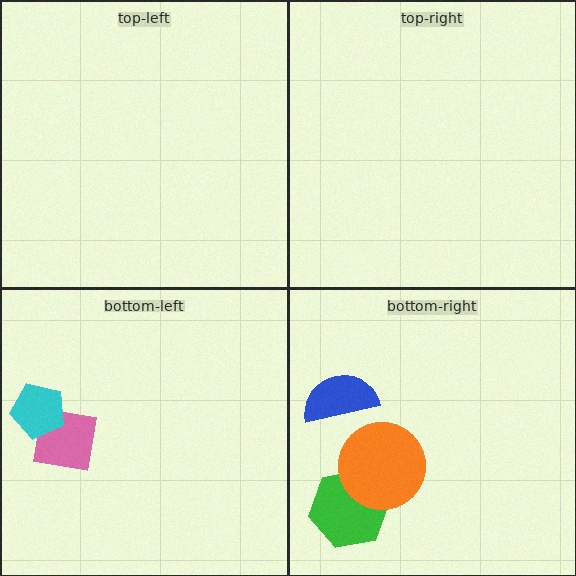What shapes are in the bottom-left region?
The pink square, the cyan pentagon.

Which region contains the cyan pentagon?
The bottom-left region.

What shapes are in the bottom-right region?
The green hexagon, the orange circle, the blue semicircle.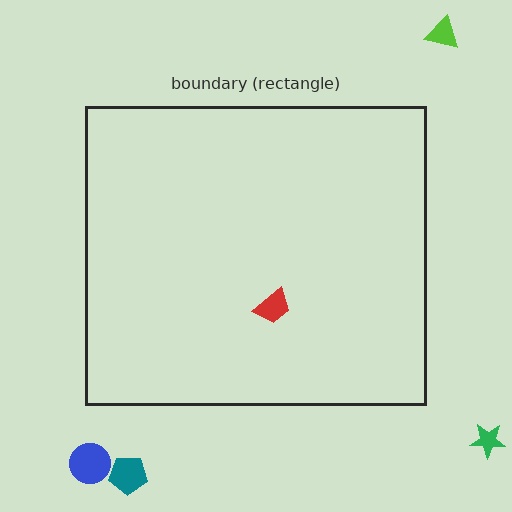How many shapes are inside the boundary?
1 inside, 4 outside.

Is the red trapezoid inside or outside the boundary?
Inside.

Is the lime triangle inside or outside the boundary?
Outside.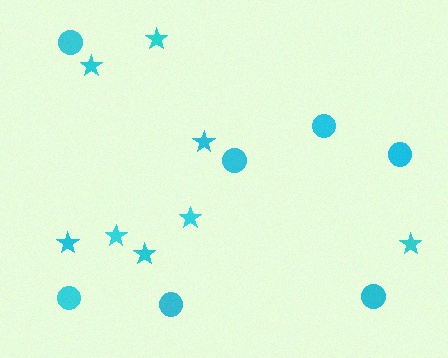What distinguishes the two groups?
There are 2 groups: one group of circles (7) and one group of stars (8).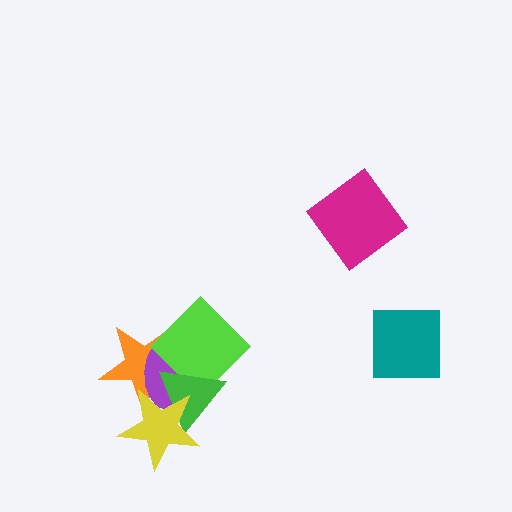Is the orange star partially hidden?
Yes, it is partially covered by another shape.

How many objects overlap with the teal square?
0 objects overlap with the teal square.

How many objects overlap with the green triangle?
4 objects overlap with the green triangle.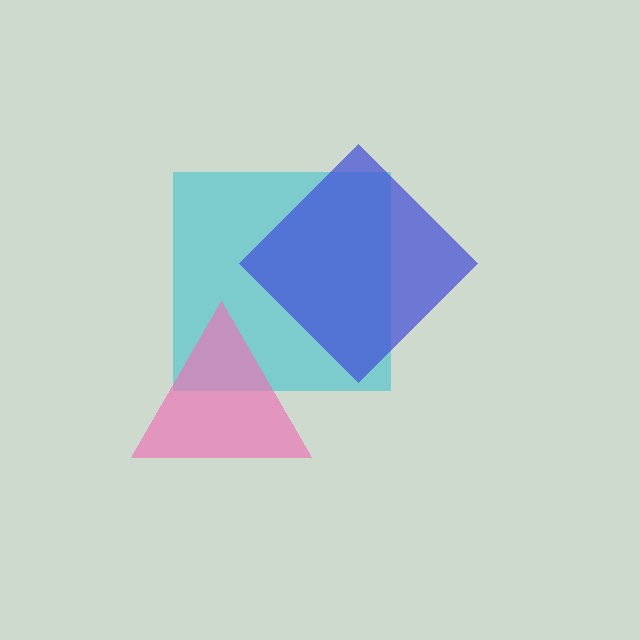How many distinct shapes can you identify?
There are 3 distinct shapes: a cyan square, a pink triangle, a blue diamond.